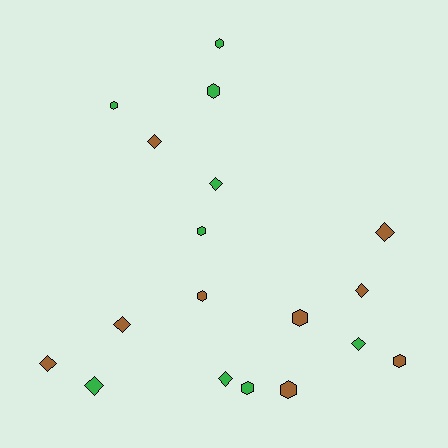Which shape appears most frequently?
Diamond, with 9 objects.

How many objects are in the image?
There are 18 objects.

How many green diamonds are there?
There are 4 green diamonds.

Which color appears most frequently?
Brown, with 9 objects.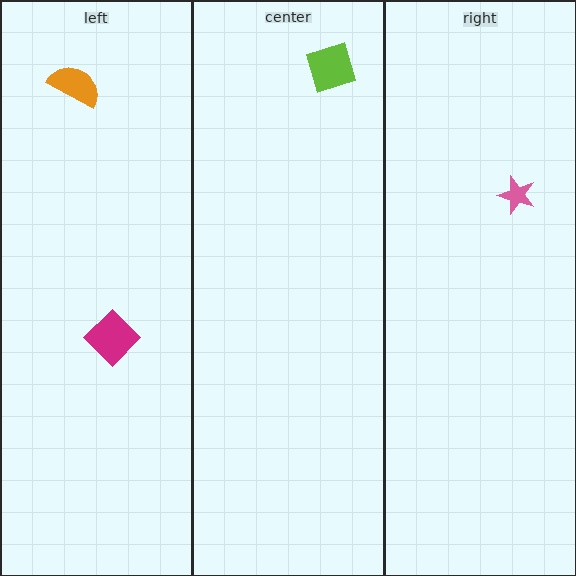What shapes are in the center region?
The lime square.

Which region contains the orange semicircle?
The left region.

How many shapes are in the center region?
1.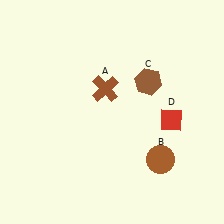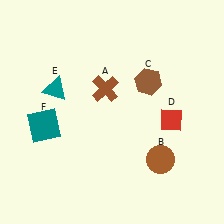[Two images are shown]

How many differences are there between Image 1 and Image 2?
There are 2 differences between the two images.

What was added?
A teal triangle (E), a teal square (F) were added in Image 2.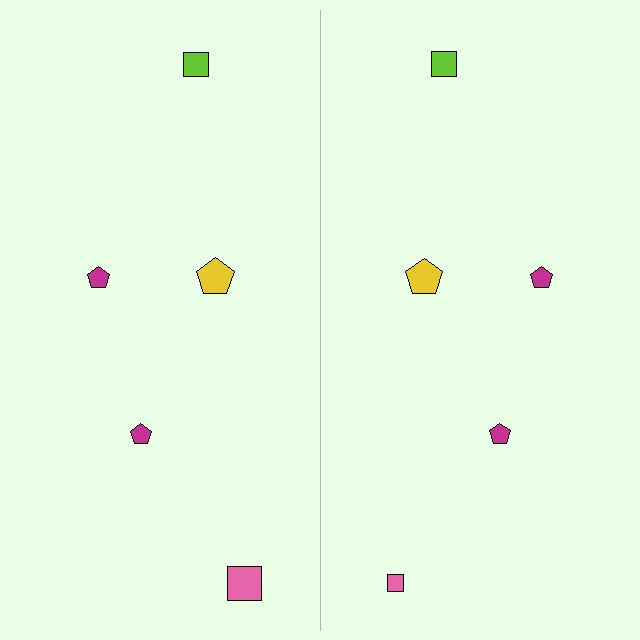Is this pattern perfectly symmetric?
No, the pattern is not perfectly symmetric. The pink square on the right side has a different size than its mirror counterpart.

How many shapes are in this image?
There are 10 shapes in this image.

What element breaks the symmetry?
The pink square on the right side has a different size than its mirror counterpart.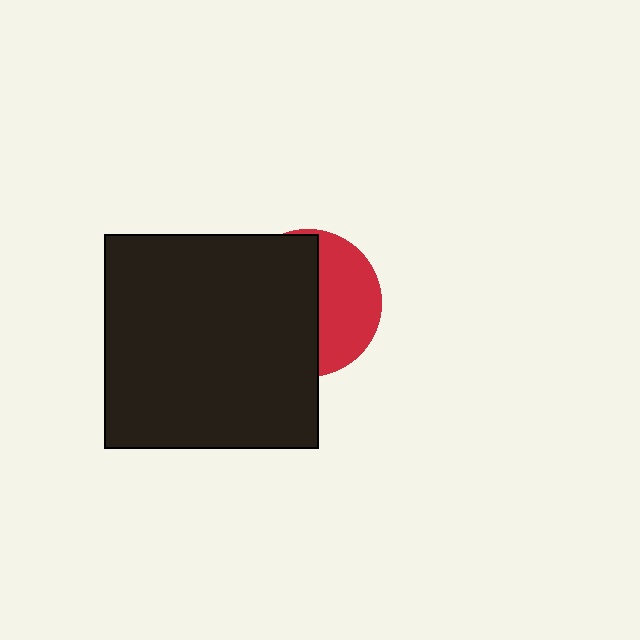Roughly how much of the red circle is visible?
A small part of it is visible (roughly 41%).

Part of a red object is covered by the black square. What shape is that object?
It is a circle.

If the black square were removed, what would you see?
You would see the complete red circle.